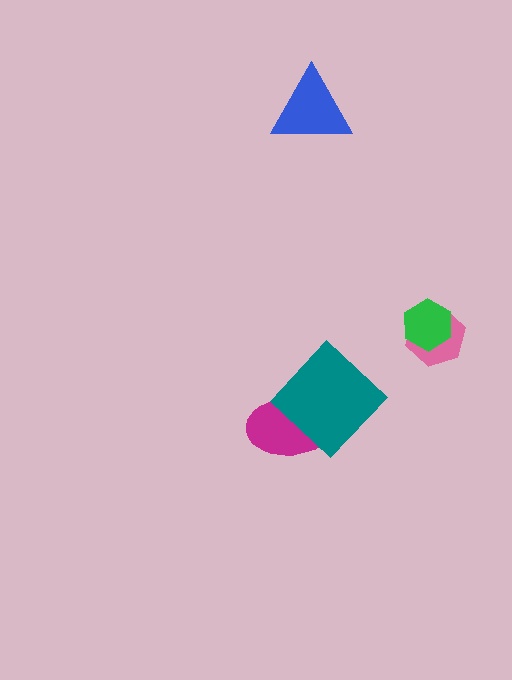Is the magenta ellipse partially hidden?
Yes, it is partially covered by another shape.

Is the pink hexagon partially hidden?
Yes, it is partially covered by another shape.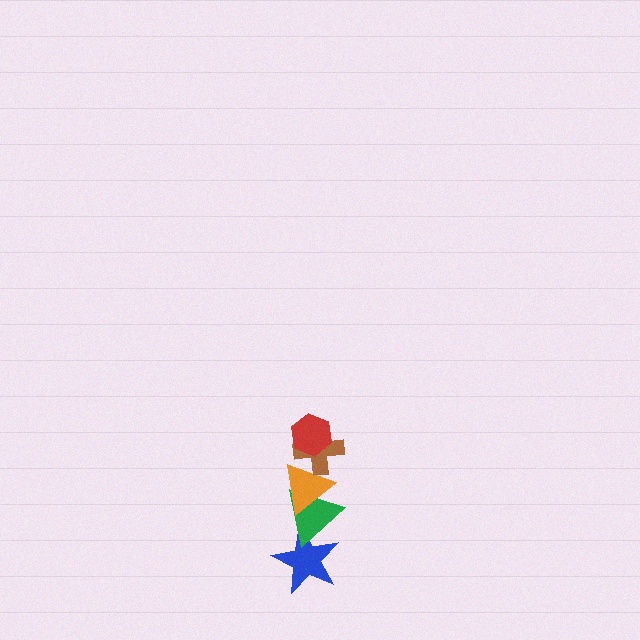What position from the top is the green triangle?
The green triangle is 4th from the top.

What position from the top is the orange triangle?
The orange triangle is 3rd from the top.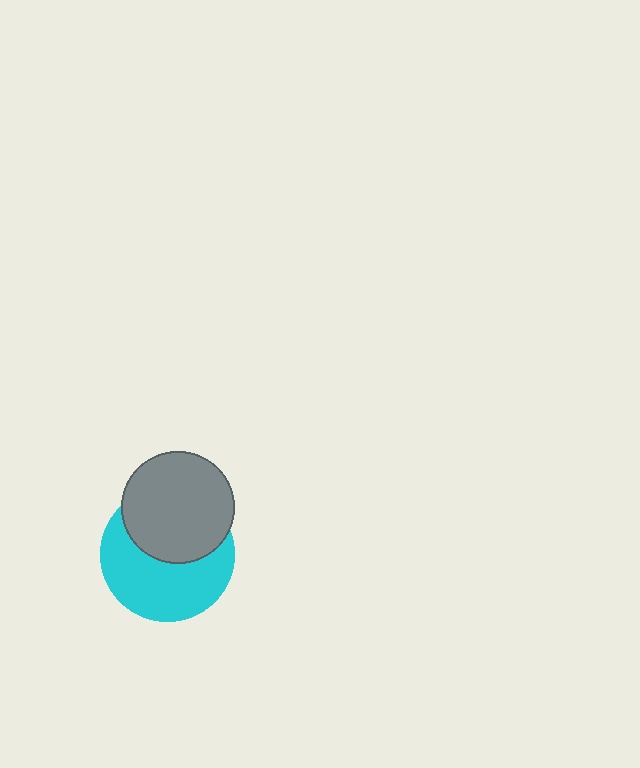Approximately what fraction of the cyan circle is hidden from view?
Roughly 43% of the cyan circle is hidden behind the gray circle.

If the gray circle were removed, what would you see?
You would see the complete cyan circle.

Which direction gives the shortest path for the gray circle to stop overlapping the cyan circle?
Moving up gives the shortest separation.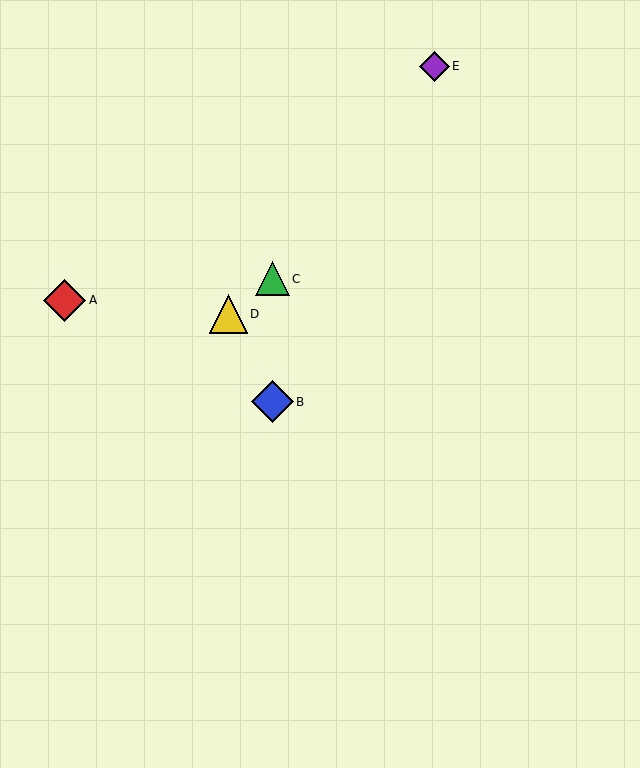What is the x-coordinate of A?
Object A is at x≈65.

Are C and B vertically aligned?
Yes, both are at x≈272.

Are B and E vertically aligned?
No, B is at x≈272 and E is at x≈434.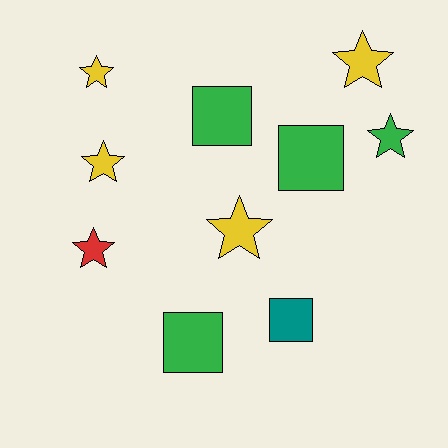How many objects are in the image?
There are 10 objects.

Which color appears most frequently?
Yellow, with 4 objects.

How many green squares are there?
There are 3 green squares.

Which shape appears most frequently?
Star, with 6 objects.